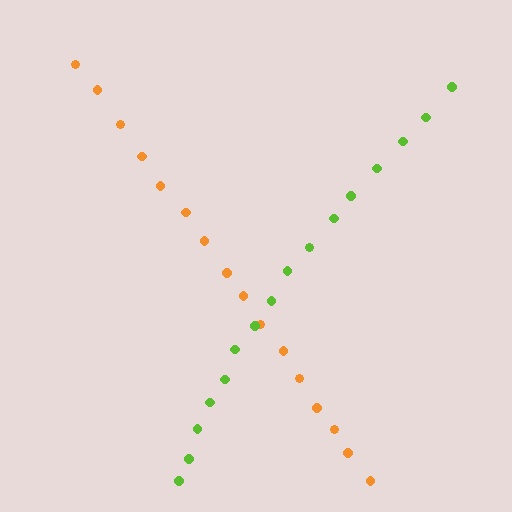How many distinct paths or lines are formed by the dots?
There are 2 distinct paths.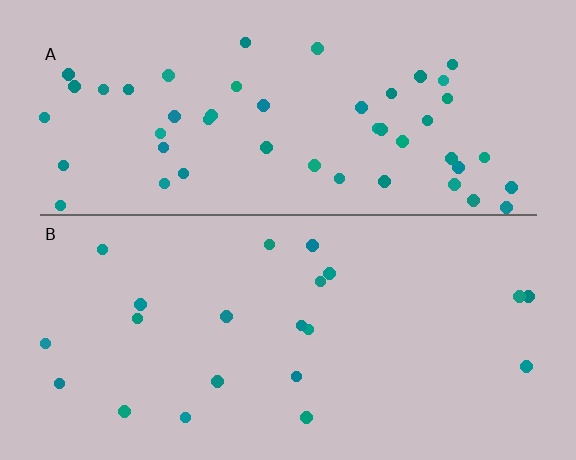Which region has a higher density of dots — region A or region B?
A (the top).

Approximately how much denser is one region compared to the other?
Approximately 2.4× — region A over region B.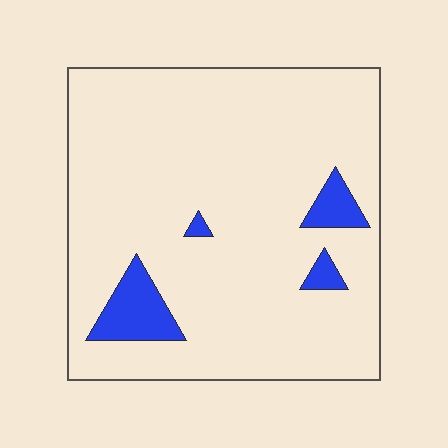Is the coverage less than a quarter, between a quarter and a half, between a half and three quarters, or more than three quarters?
Less than a quarter.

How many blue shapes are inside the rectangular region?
4.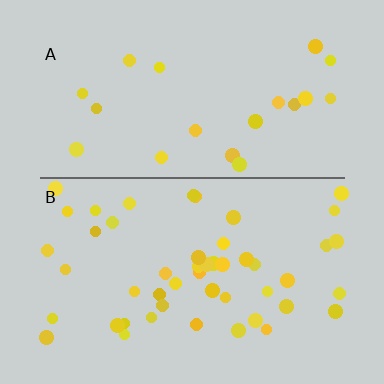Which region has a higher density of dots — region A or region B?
B (the bottom).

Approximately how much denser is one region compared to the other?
Approximately 2.4× — region B over region A.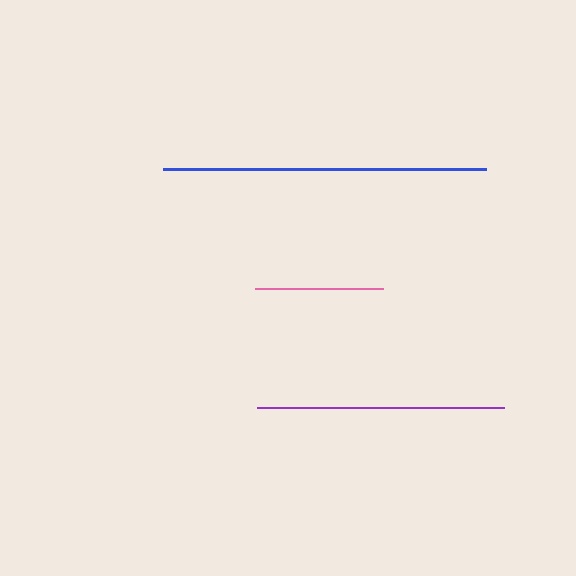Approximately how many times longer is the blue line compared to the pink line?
The blue line is approximately 2.5 times the length of the pink line.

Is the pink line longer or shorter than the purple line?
The purple line is longer than the pink line.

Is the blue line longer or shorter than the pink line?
The blue line is longer than the pink line.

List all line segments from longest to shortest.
From longest to shortest: blue, purple, pink.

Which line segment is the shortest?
The pink line is the shortest at approximately 129 pixels.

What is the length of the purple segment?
The purple segment is approximately 247 pixels long.